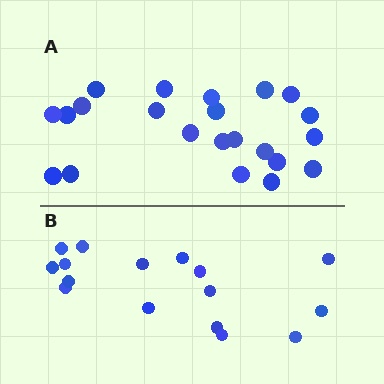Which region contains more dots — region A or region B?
Region A (the top region) has more dots.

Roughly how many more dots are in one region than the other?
Region A has about 6 more dots than region B.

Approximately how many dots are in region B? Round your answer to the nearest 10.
About 20 dots. (The exact count is 16, which rounds to 20.)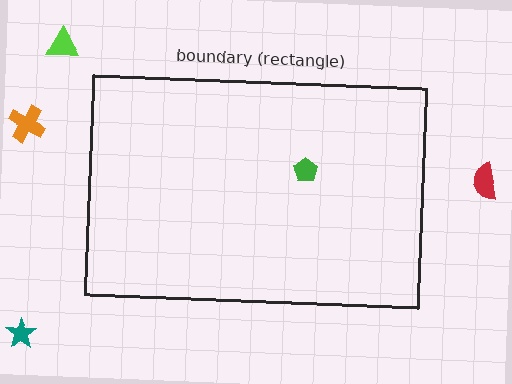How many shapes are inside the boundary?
1 inside, 4 outside.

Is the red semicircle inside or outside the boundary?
Outside.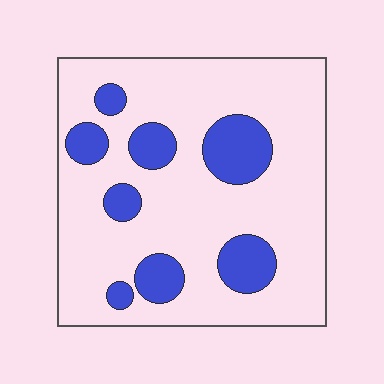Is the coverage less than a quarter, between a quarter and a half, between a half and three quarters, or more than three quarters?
Less than a quarter.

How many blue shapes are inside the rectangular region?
8.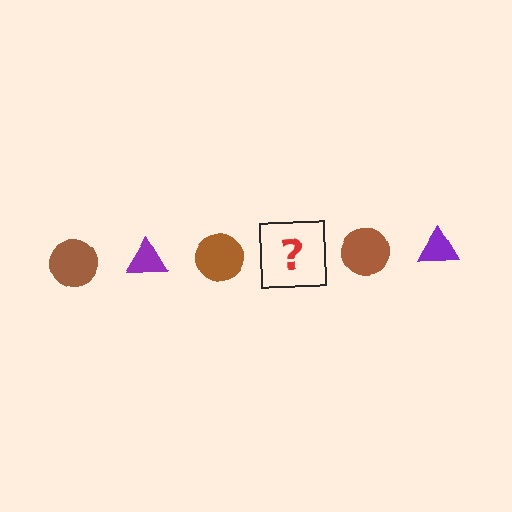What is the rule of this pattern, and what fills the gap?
The rule is that the pattern alternates between brown circle and purple triangle. The gap should be filled with a purple triangle.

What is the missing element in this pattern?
The missing element is a purple triangle.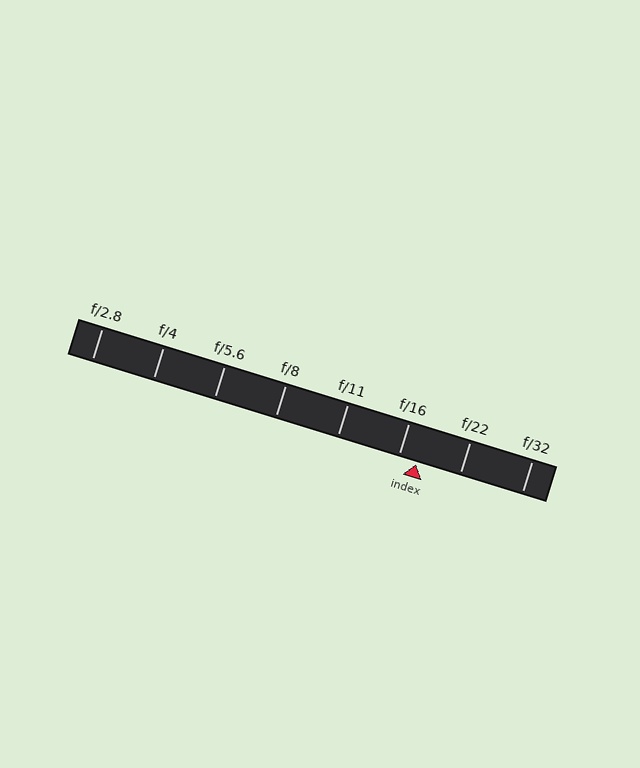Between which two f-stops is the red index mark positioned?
The index mark is between f/16 and f/22.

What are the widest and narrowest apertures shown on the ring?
The widest aperture shown is f/2.8 and the narrowest is f/32.